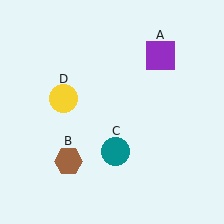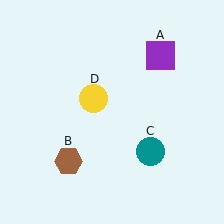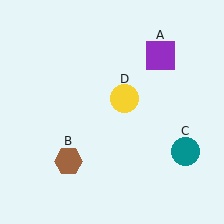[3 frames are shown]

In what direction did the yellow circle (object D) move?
The yellow circle (object D) moved right.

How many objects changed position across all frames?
2 objects changed position: teal circle (object C), yellow circle (object D).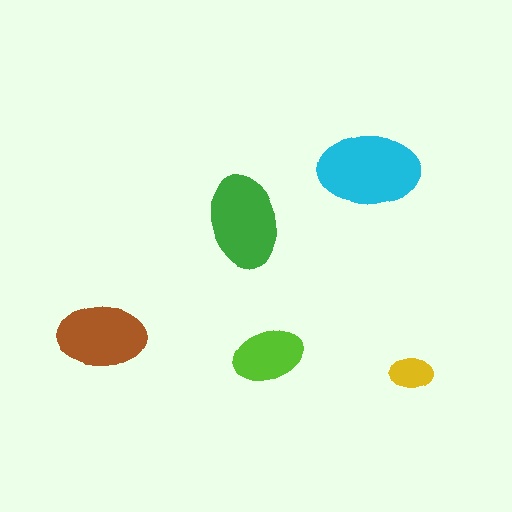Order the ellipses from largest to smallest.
the cyan one, the green one, the brown one, the lime one, the yellow one.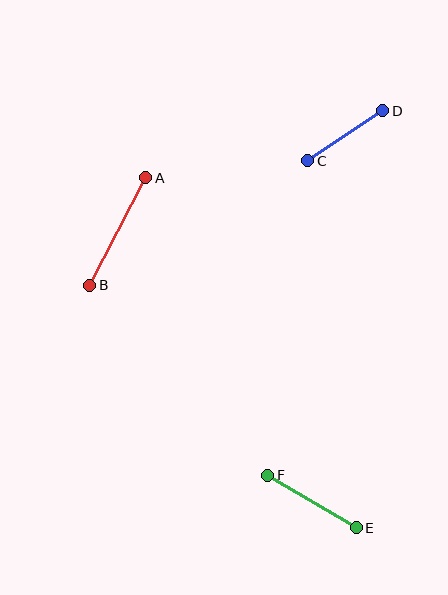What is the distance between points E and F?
The distance is approximately 103 pixels.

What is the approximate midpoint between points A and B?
The midpoint is at approximately (118, 232) pixels.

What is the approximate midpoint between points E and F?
The midpoint is at approximately (312, 501) pixels.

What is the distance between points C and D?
The distance is approximately 90 pixels.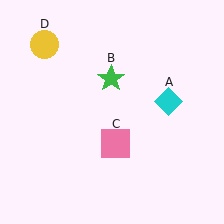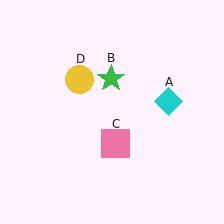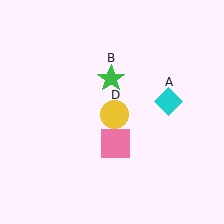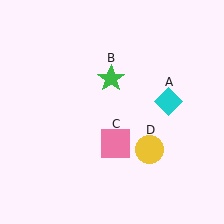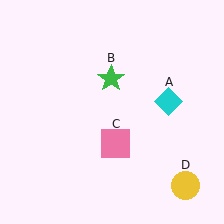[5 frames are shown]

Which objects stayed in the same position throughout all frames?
Cyan diamond (object A) and green star (object B) and pink square (object C) remained stationary.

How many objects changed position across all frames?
1 object changed position: yellow circle (object D).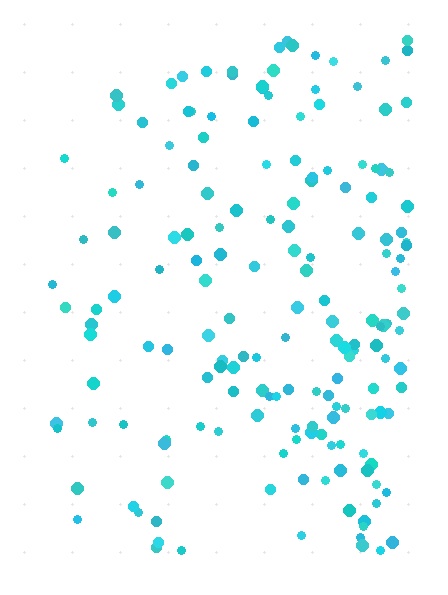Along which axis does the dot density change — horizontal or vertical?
Horizontal.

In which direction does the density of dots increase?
From left to right, with the right side densest.